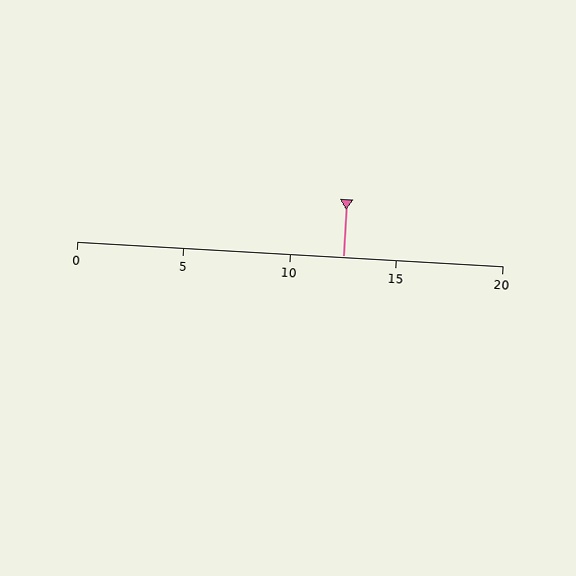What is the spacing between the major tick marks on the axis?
The major ticks are spaced 5 apart.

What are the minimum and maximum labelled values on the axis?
The axis runs from 0 to 20.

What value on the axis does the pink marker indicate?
The marker indicates approximately 12.5.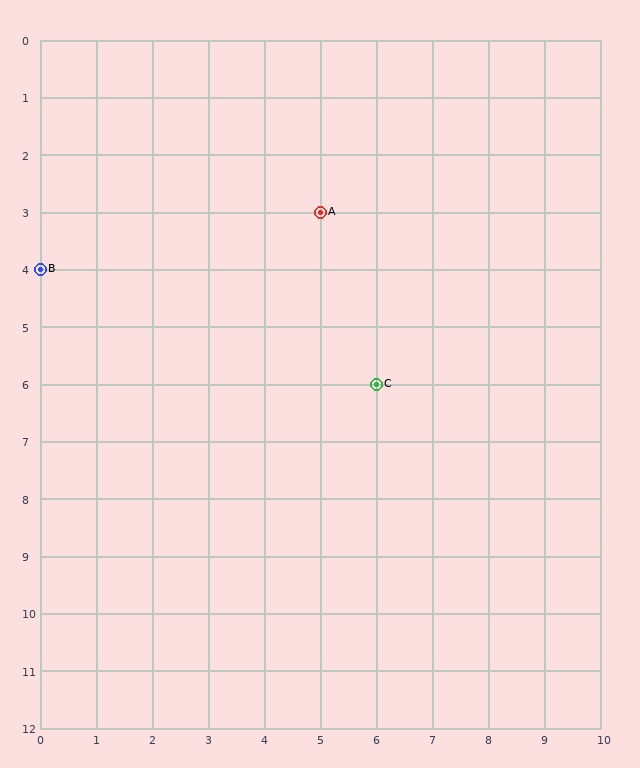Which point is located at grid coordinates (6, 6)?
Point C is at (6, 6).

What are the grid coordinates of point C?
Point C is at grid coordinates (6, 6).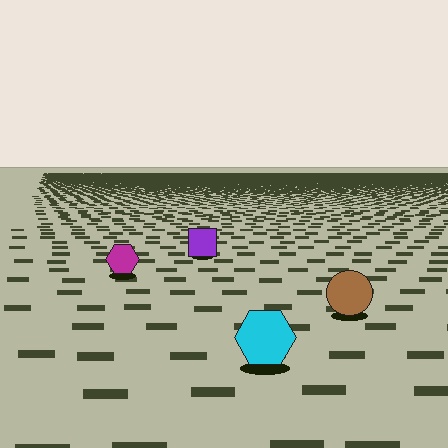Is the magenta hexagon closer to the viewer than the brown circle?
No. The brown circle is closer — you can tell from the texture gradient: the ground texture is coarser near it.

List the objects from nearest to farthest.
From nearest to farthest: the cyan hexagon, the brown circle, the magenta hexagon, the purple square.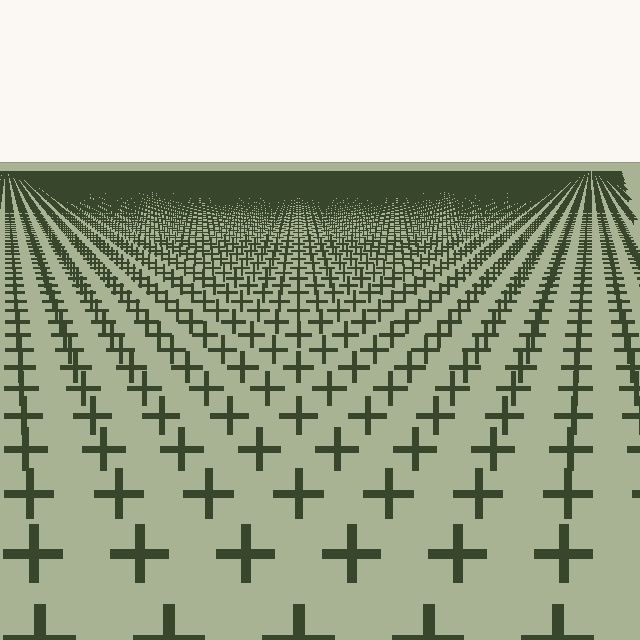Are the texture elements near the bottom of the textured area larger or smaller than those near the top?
Larger. Near the bottom, elements are closer to the viewer and appear at a bigger on-screen size.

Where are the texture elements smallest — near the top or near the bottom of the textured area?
Near the top.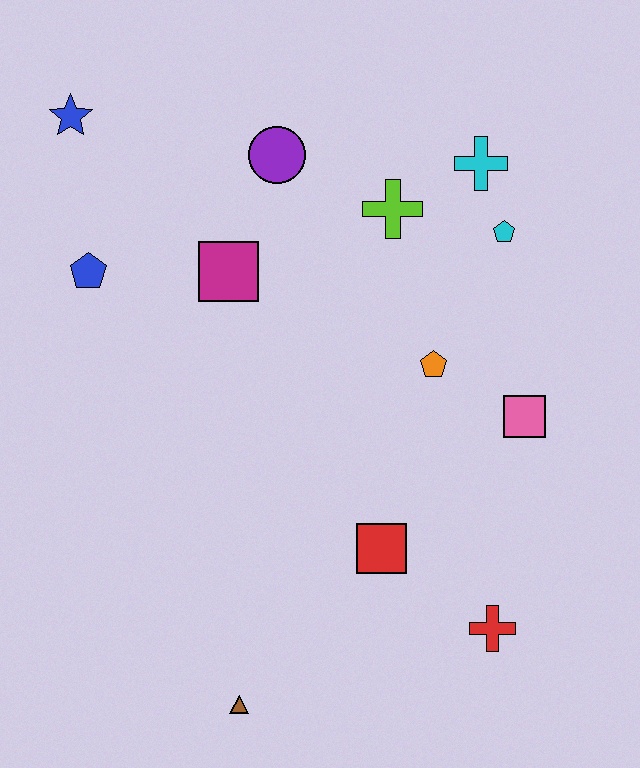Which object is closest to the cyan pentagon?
The cyan cross is closest to the cyan pentagon.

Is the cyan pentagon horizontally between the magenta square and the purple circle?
No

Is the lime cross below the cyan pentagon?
No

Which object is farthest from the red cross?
The blue star is farthest from the red cross.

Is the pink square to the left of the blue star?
No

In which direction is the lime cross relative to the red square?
The lime cross is above the red square.